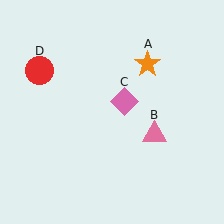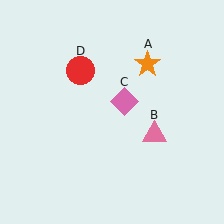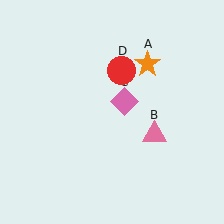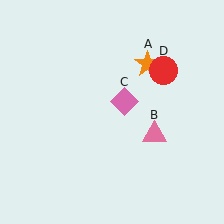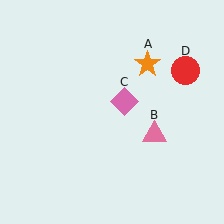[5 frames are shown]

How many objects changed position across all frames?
1 object changed position: red circle (object D).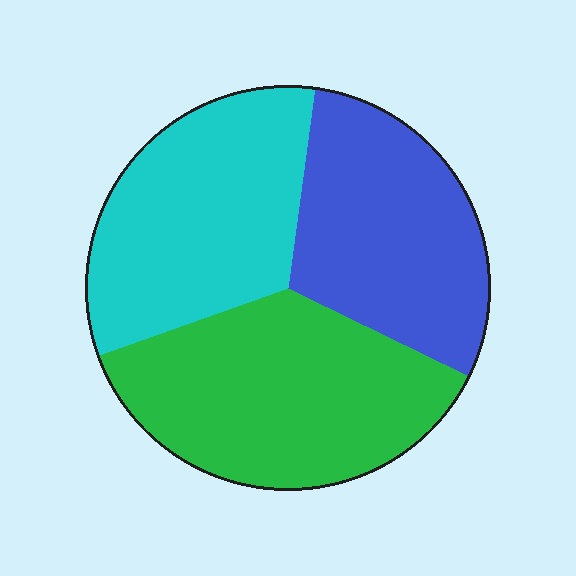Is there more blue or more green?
Green.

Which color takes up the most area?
Green, at roughly 35%.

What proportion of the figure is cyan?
Cyan covers 33% of the figure.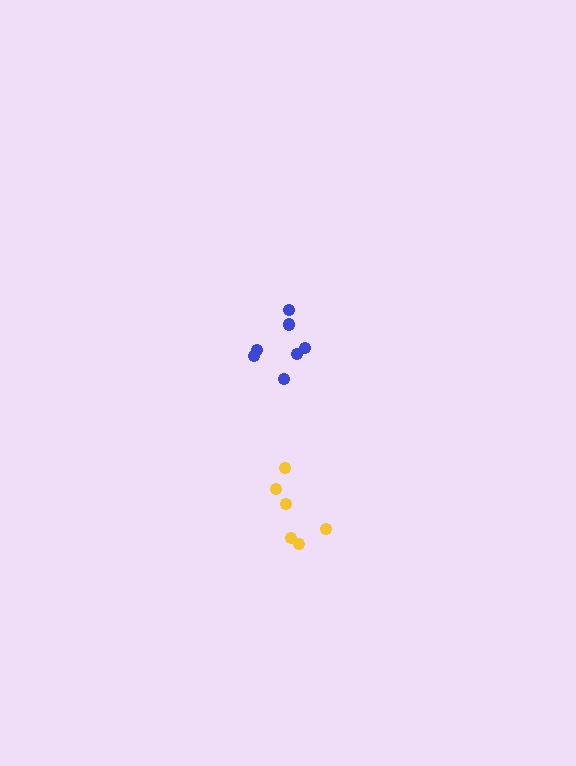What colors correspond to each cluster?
The clusters are colored: blue, yellow.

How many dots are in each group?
Group 1: 7 dots, Group 2: 6 dots (13 total).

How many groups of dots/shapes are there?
There are 2 groups.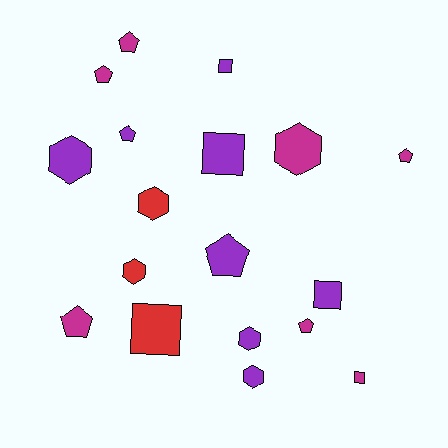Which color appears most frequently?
Purple, with 8 objects.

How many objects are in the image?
There are 18 objects.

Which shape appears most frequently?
Pentagon, with 7 objects.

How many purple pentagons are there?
There are 2 purple pentagons.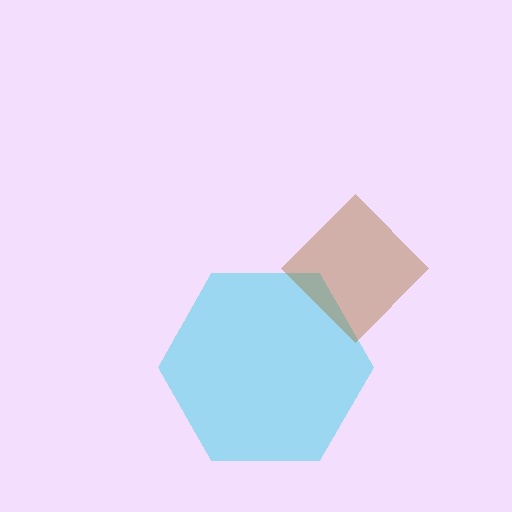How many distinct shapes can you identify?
There are 2 distinct shapes: a cyan hexagon, a brown diamond.